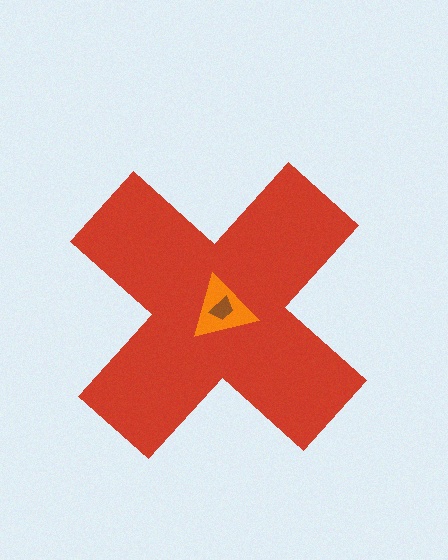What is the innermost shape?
The brown trapezoid.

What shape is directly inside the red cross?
The orange triangle.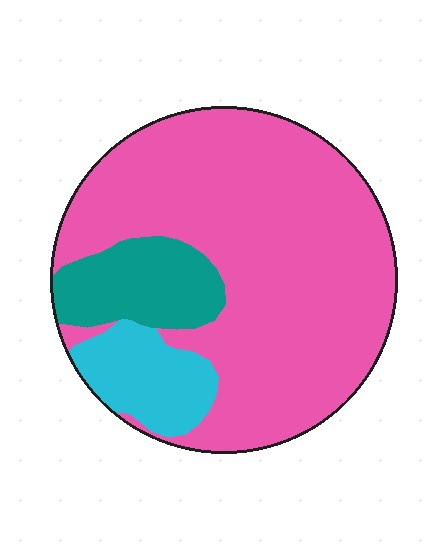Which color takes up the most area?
Pink, at roughly 75%.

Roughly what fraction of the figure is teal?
Teal covers around 15% of the figure.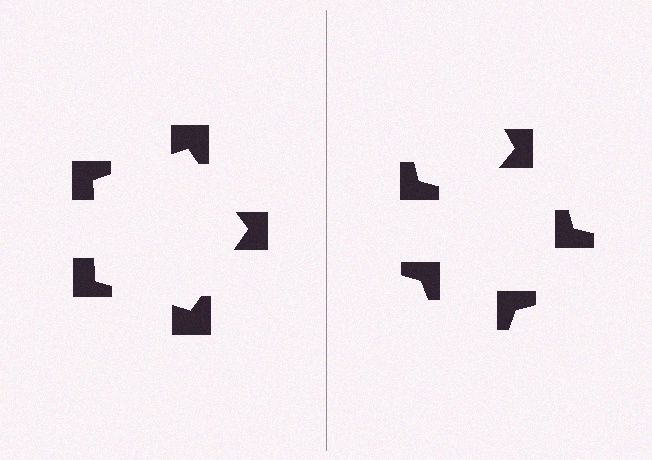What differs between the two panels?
The notched squares are positioned identically on both sides; only the wedge orientations differ. On the left they align to a pentagon; on the right they are misaligned.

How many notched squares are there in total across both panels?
10 — 5 on each side.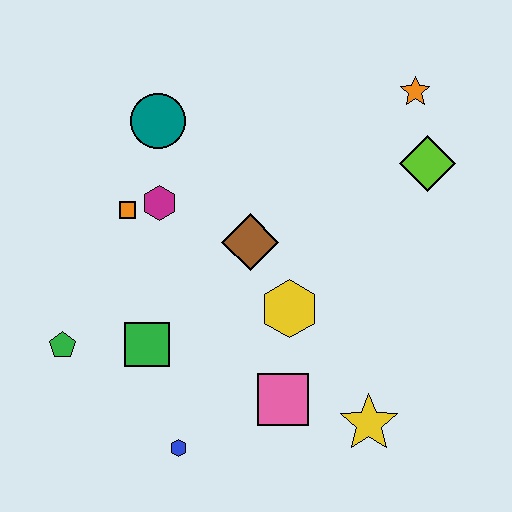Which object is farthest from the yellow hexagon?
The orange star is farthest from the yellow hexagon.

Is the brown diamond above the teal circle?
No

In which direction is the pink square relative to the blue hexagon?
The pink square is to the right of the blue hexagon.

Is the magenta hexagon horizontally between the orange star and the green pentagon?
Yes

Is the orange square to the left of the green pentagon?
No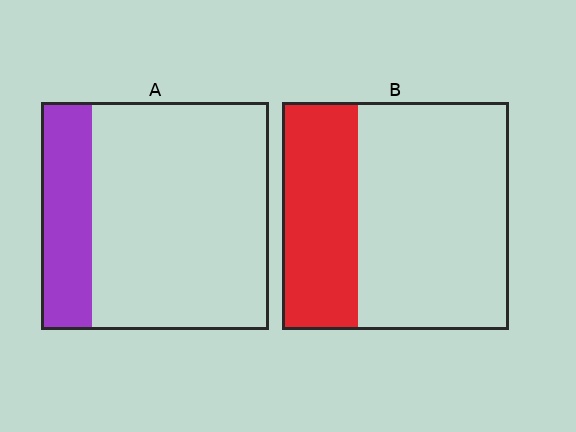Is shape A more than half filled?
No.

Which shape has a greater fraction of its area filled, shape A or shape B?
Shape B.